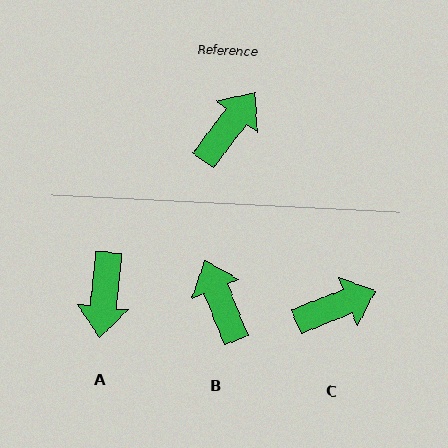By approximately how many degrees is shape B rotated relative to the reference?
Approximately 59 degrees counter-clockwise.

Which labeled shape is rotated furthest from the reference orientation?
A, about 149 degrees away.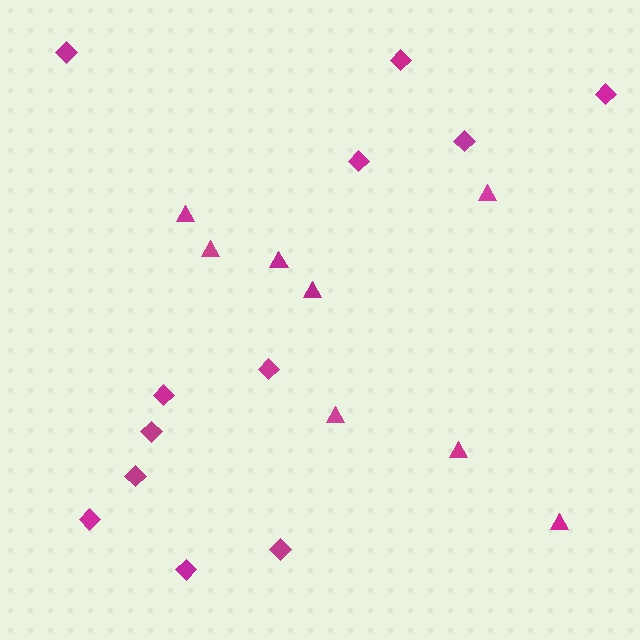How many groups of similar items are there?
There are 2 groups: one group of diamonds (12) and one group of triangles (8).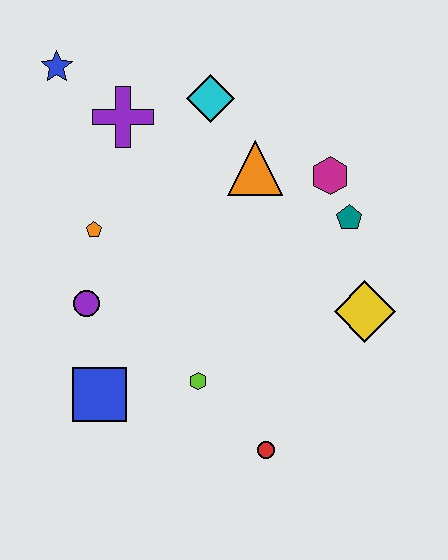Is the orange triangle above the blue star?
No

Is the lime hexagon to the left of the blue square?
No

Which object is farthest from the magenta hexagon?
The blue square is farthest from the magenta hexagon.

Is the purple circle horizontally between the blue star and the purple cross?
Yes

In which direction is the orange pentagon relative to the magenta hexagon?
The orange pentagon is to the left of the magenta hexagon.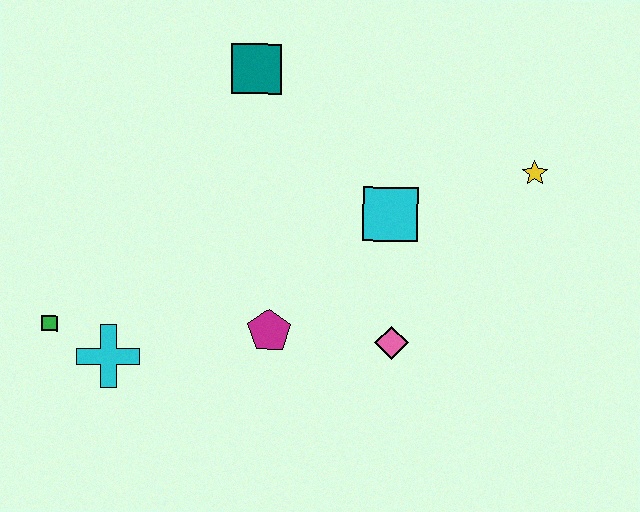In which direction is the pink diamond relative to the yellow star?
The pink diamond is below the yellow star.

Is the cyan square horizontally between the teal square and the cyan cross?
No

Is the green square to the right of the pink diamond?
No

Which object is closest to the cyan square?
The pink diamond is closest to the cyan square.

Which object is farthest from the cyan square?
The green square is farthest from the cyan square.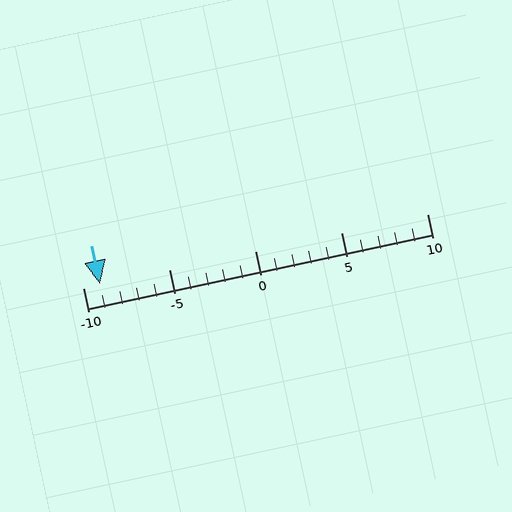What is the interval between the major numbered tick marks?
The major tick marks are spaced 5 units apart.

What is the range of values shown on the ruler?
The ruler shows values from -10 to 10.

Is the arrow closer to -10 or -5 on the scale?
The arrow is closer to -10.